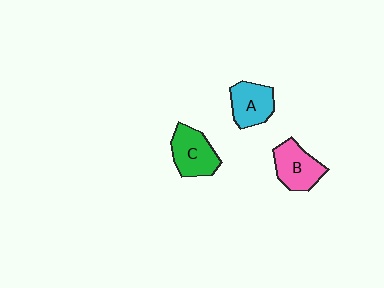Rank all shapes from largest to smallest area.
From largest to smallest: C (green), B (pink), A (cyan).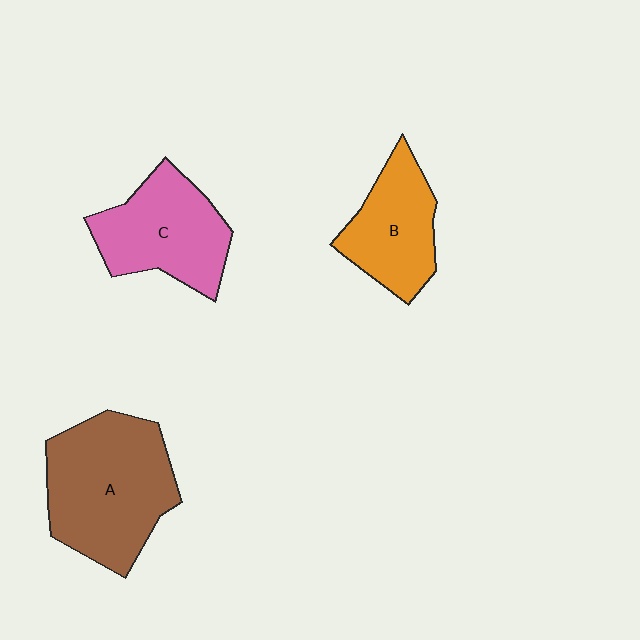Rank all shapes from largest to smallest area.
From largest to smallest: A (brown), C (pink), B (orange).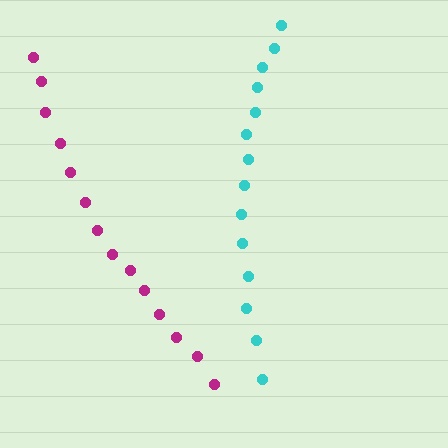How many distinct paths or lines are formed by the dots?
There are 2 distinct paths.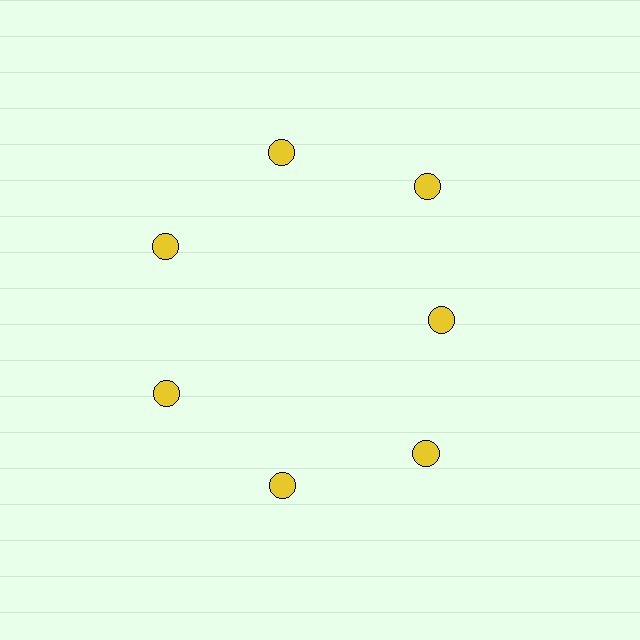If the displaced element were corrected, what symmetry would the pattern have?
It would have 7-fold rotational symmetry — the pattern would map onto itself every 51 degrees.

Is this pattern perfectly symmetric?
No. The 7 yellow circles are arranged in a ring, but one element near the 3 o'clock position is pulled inward toward the center, breaking the 7-fold rotational symmetry.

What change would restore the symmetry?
The symmetry would be restored by moving it outward, back onto the ring so that all 7 circles sit at equal angles and equal distance from the center.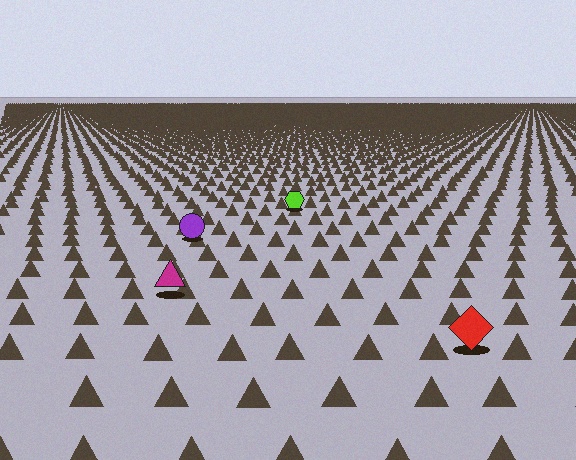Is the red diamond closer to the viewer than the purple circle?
Yes. The red diamond is closer — you can tell from the texture gradient: the ground texture is coarser near it.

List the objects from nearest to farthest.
From nearest to farthest: the red diamond, the magenta triangle, the purple circle, the lime hexagon.